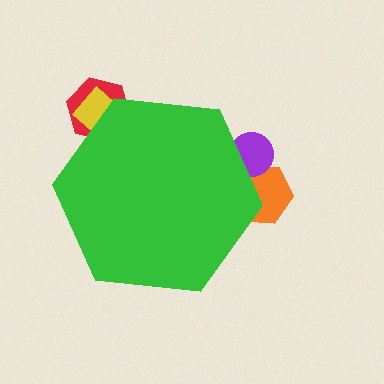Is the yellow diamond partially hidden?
Yes, the yellow diamond is partially hidden behind the green hexagon.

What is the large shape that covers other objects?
A green hexagon.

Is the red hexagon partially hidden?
Yes, the red hexagon is partially hidden behind the green hexagon.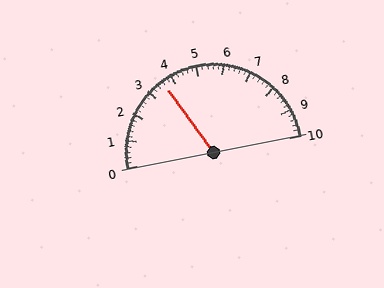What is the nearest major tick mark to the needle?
The nearest major tick mark is 4.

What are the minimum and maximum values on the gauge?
The gauge ranges from 0 to 10.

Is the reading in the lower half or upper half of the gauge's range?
The reading is in the lower half of the range (0 to 10).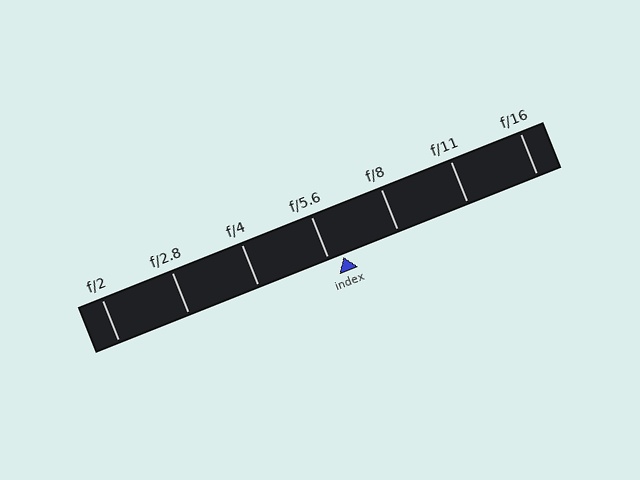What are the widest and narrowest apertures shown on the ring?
The widest aperture shown is f/2 and the narrowest is f/16.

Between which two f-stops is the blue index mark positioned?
The index mark is between f/5.6 and f/8.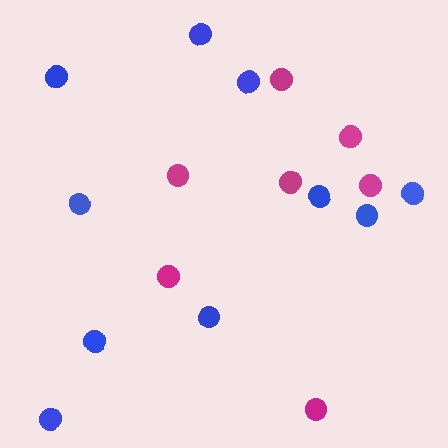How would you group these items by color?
There are 2 groups: one group of magenta circles (7) and one group of blue circles (10).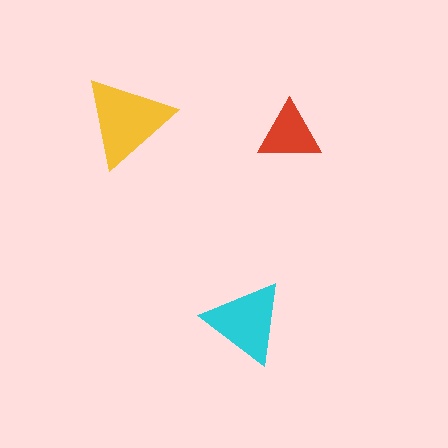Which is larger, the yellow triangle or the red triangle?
The yellow one.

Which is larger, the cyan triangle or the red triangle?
The cyan one.